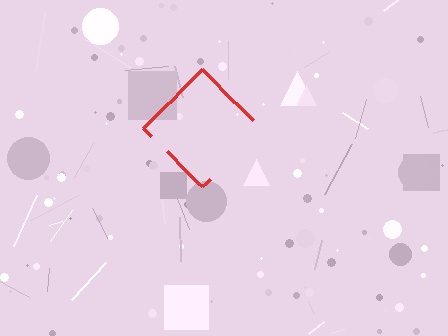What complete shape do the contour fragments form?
The contour fragments form a diamond.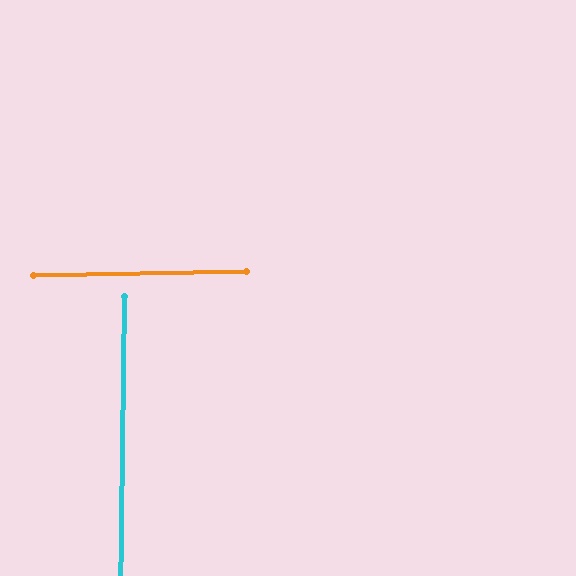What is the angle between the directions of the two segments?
Approximately 88 degrees.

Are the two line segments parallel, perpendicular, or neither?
Perpendicular — they meet at approximately 88°.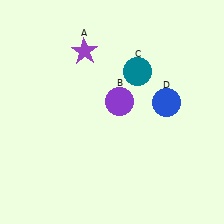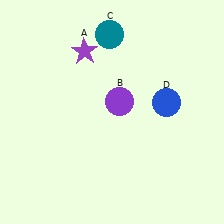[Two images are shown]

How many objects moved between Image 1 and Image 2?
1 object moved between the two images.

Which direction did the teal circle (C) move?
The teal circle (C) moved up.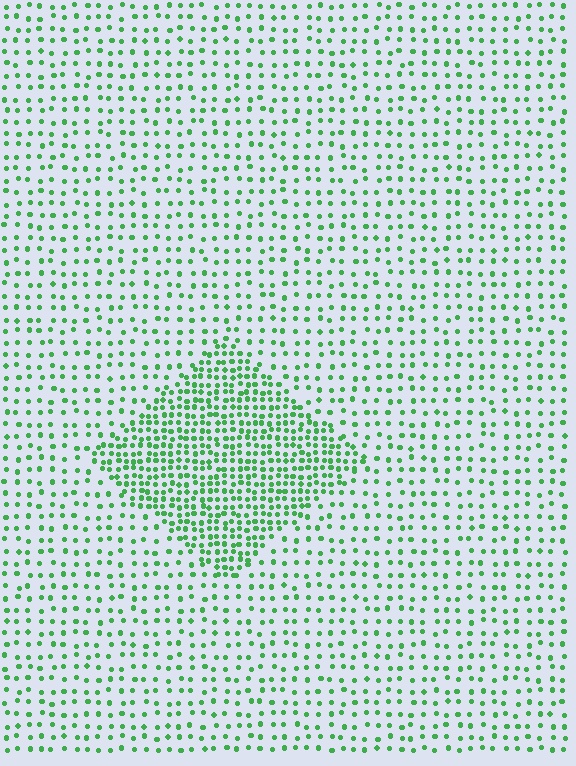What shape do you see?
I see a diamond.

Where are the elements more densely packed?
The elements are more densely packed inside the diamond boundary.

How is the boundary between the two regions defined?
The boundary is defined by a change in element density (approximately 2.3x ratio). All elements are the same color, size, and shape.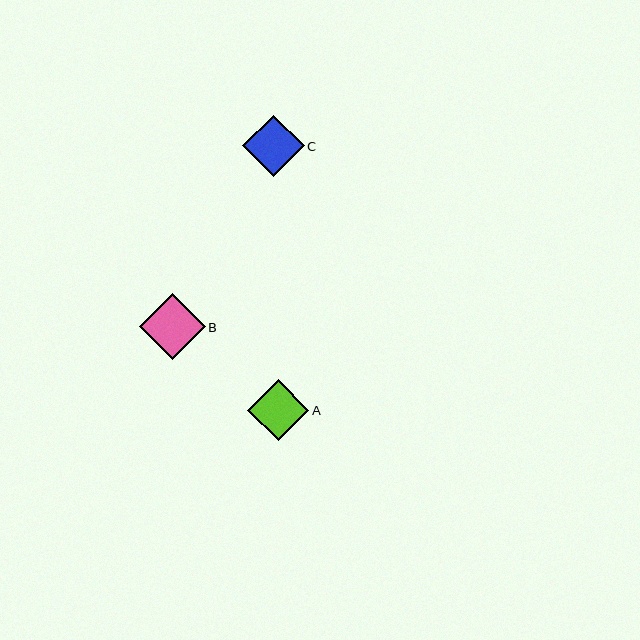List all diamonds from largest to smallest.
From largest to smallest: B, C, A.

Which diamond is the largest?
Diamond B is the largest with a size of approximately 66 pixels.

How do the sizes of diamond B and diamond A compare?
Diamond B and diamond A are approximately the same size.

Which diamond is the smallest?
Diamond A is the smallest with a size of approximately 61 pixels.